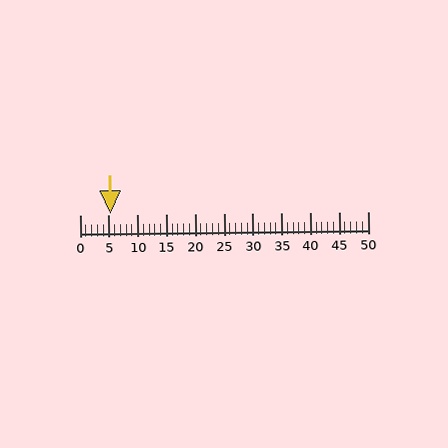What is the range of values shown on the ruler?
The ruler shows values from 0 to 50.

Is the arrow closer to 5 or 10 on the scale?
The arrow is closer to 5.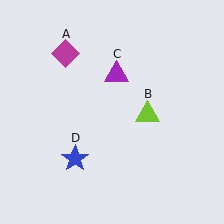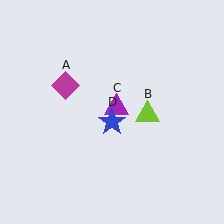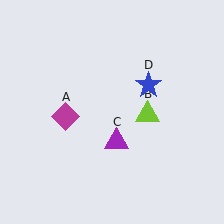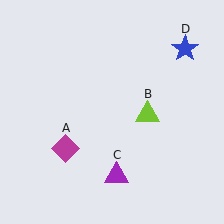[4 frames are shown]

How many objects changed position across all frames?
3 objects changed position: magenta diamond (object A), purple triangle (object C), blue star (object D).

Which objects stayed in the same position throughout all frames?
Lime triangle (object B) remained stationary.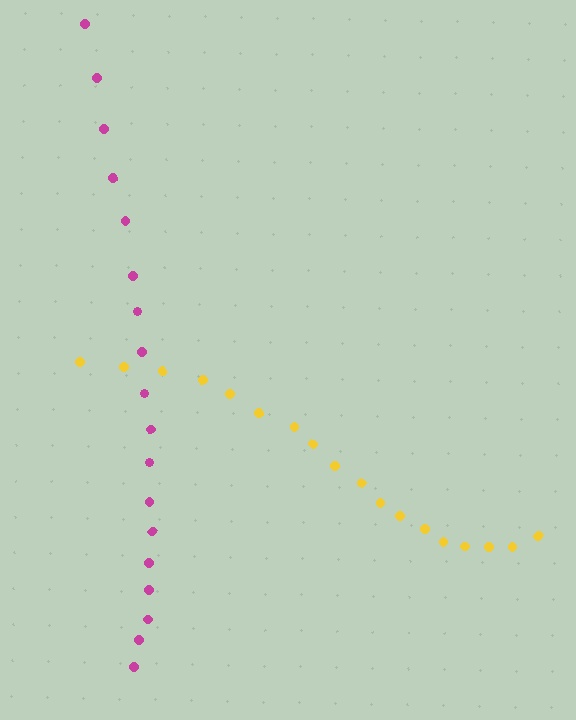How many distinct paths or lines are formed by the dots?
There are 2 distinct paths.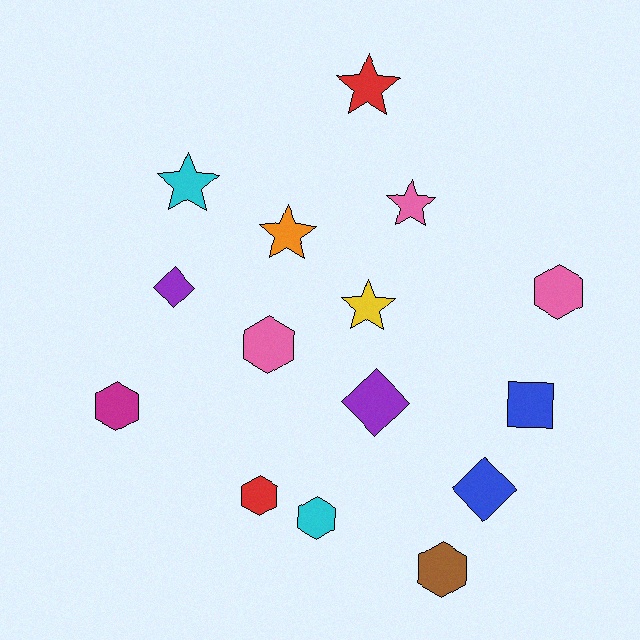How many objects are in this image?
There are 15 objects.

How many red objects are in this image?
There are 2 red objects.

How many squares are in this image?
There is 1 square.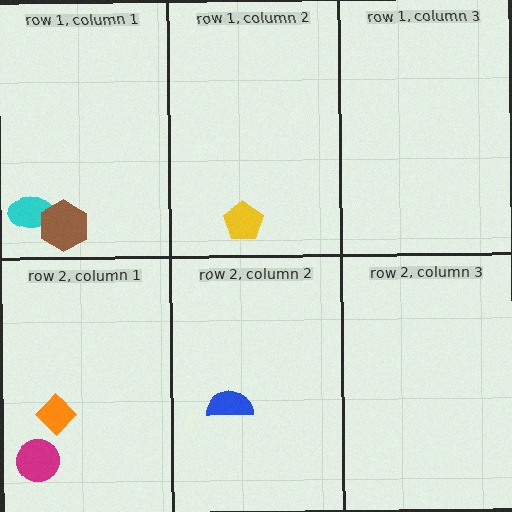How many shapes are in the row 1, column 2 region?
1.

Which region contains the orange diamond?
The row 2, column 1 region.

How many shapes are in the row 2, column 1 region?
2.